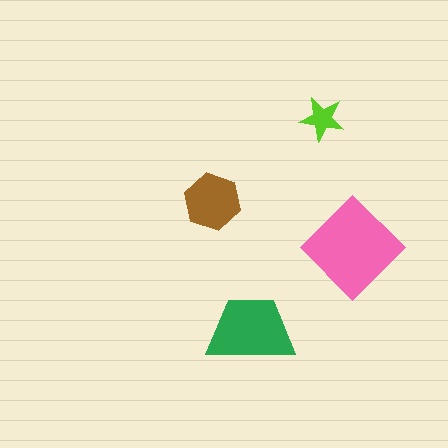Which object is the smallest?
The lime star.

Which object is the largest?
The pink diamond.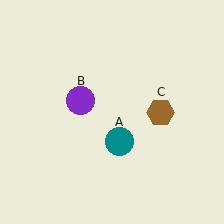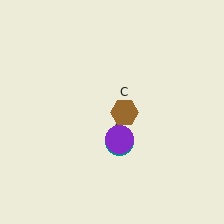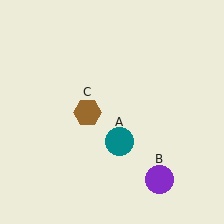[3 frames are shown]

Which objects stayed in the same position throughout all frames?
Teal circle (object A) remained stationary.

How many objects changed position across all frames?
2 objects changed position: purple circle (object B), brown hexagon (object C).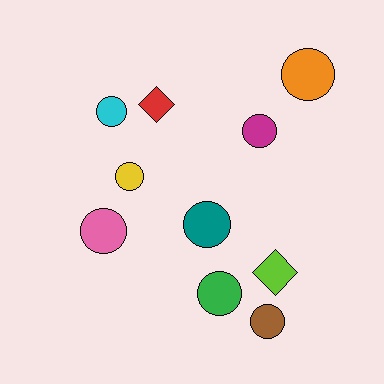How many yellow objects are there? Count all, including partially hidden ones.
There is 1 yellow object.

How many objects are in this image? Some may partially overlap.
There are 10 objects.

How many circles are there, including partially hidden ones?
There are 8 circles.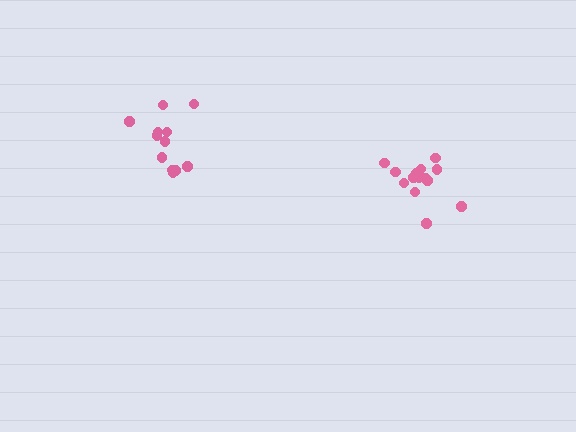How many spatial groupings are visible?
There are 2 spatial groupings.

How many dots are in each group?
Group 1: 14 dots, Group 2: 12 dots (26 total).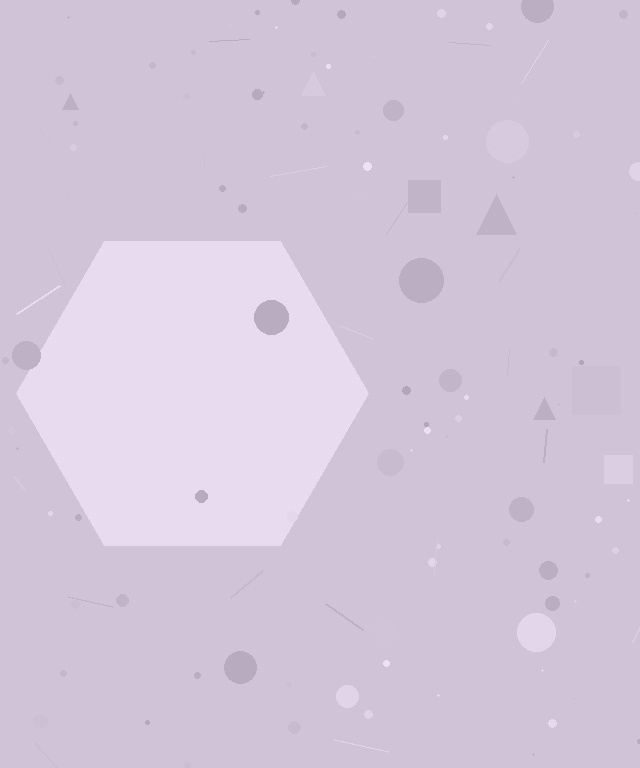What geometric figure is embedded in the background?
A hexagon is embedded in the background.